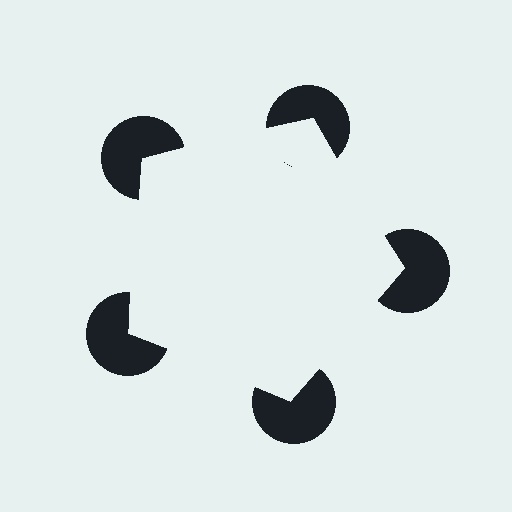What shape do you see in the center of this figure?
An illusory pentagon — its edges are inferred from the aligned wedge cuts in the pac-man discs, not physically drawn.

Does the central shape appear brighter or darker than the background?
It typically appears slightly brighter than the background, even though no actual brightness change is drawn.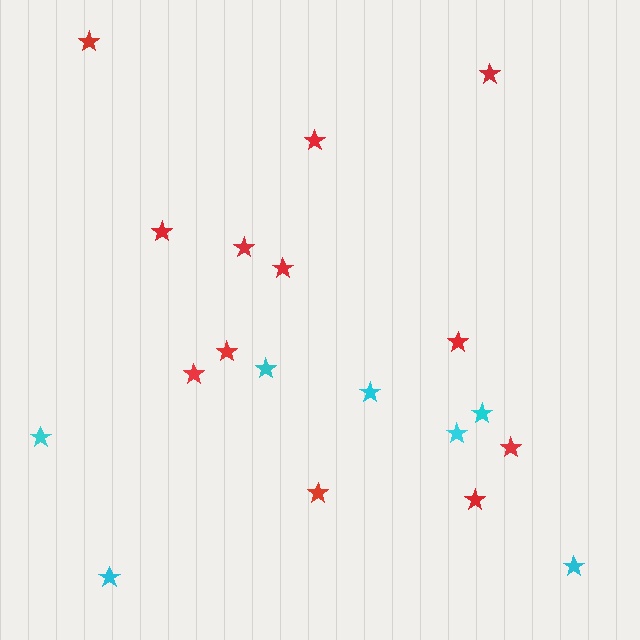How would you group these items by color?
There are 2 groups: one group of cyan stars (7) and one group of red stars (12).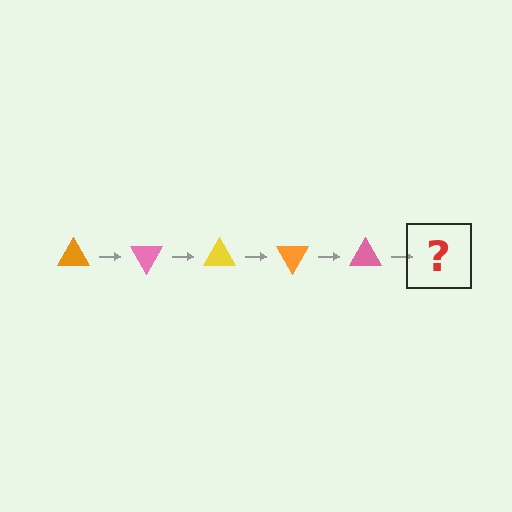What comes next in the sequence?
The next element should be a yellow triangle, rotated 300 degrees from the start.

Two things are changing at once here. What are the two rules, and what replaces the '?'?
The two rules are that it rotates 60 degrees each step and the color cycles through orange, pink, and yellow. The '?' should be a yellow triangle, rotated 300 degrees from the start.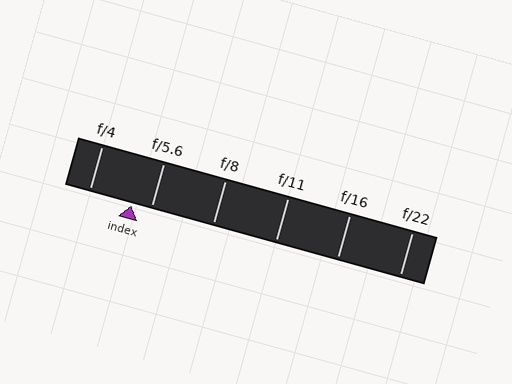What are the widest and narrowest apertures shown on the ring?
The widest aperture shown is f/4 and the narrowest is f/22.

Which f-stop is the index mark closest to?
The index mark is closest to f/5.6.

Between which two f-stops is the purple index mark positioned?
The index mark is between f/4 and f/5.6.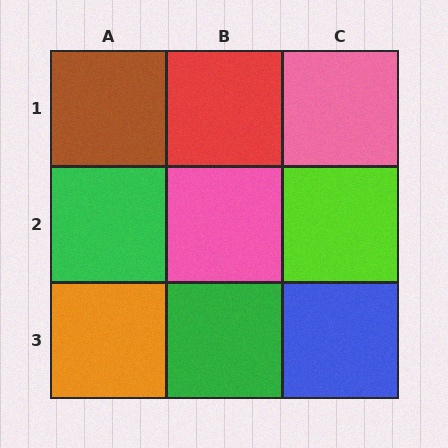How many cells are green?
2 cells are green.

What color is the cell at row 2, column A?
Green.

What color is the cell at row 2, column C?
Lime.